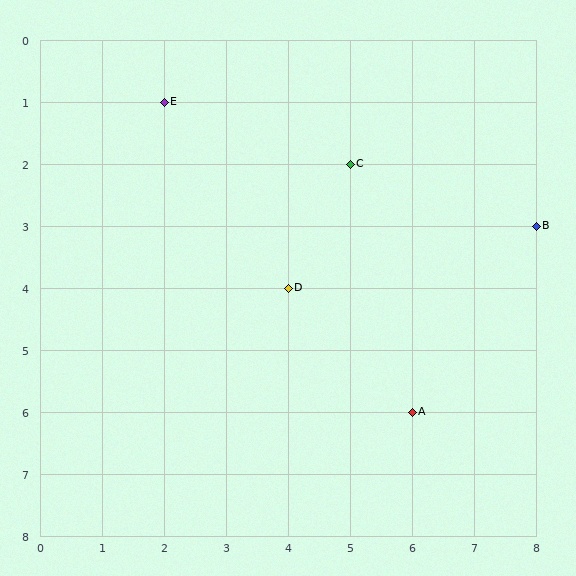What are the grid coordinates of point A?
Point A is at grid coordinates (6, 6).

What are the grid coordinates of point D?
Point D is at grid coordinates (4, 4).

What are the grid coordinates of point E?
Point E is at grid coordinates (2, 1).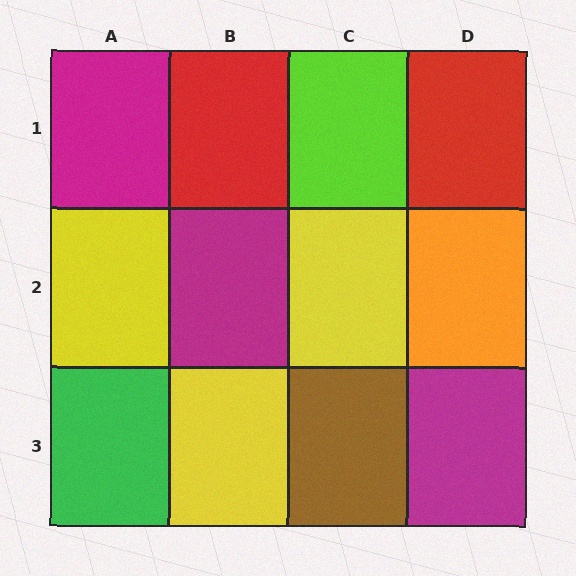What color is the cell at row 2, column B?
Magenta.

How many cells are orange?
1 cell is orange.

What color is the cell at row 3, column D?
Magenta.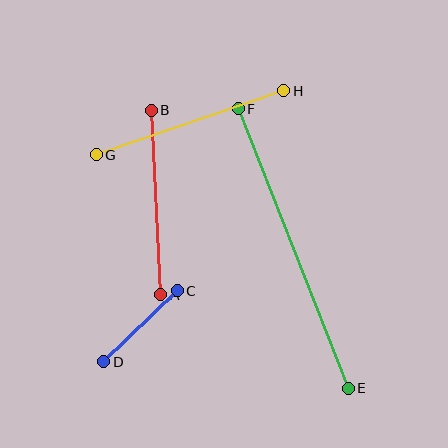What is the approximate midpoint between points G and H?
The midpoint is at approximately (190, 123) pixels.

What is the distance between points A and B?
The distance is approximately 184 pixels.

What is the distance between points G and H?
The distance is approximately 198 pixels.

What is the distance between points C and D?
The distance is approximately 103 pixels.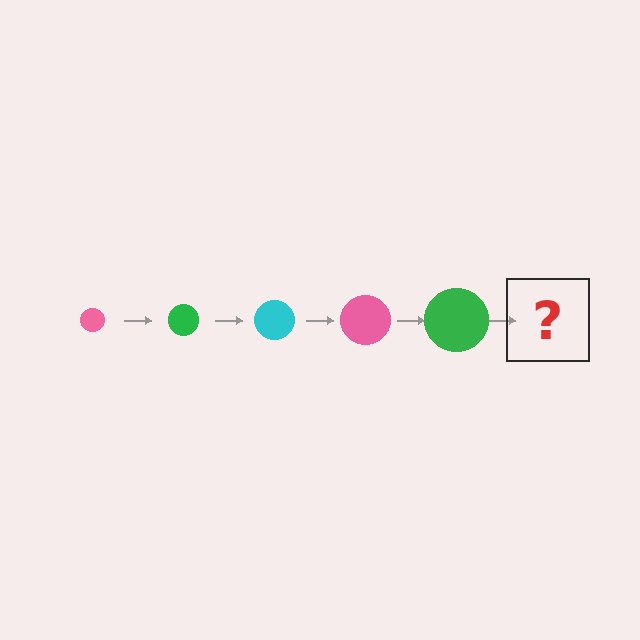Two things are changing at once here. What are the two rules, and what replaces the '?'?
The two rules are that the circle grows larger each step and the color cycles through pink, green, and cyan. The '?' should be a cyan circle, larger than the previous one.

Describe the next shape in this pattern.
It should be a cyan circle, larger than the previous one.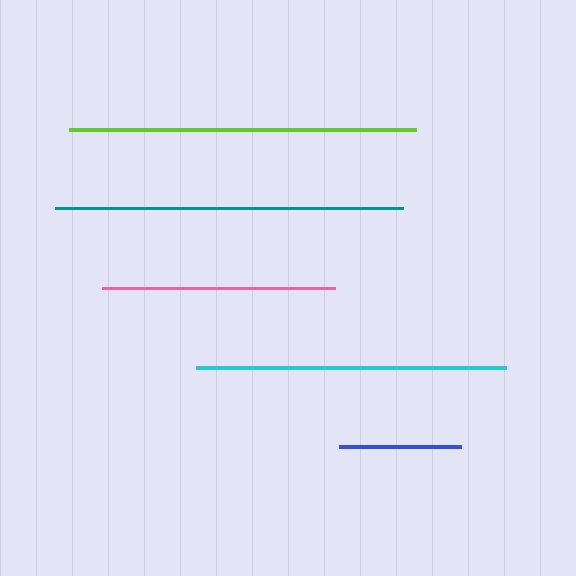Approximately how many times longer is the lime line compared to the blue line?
The lime line is approximately 2.8 times the length of the blue line.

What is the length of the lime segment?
The lime segment is approximately 347 pixels long.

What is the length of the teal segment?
The teal segment is approximately 348 pixels long.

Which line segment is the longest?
The teal line is the longest at approximately 348 pixels.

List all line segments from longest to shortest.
From longest to shortest: teal, lime, cyan, pink, blue.